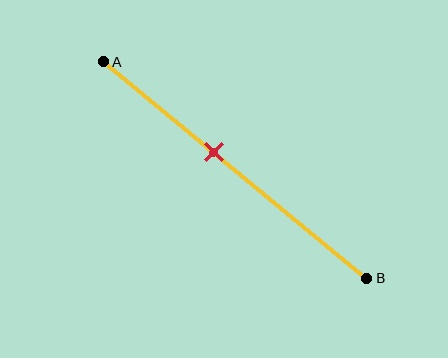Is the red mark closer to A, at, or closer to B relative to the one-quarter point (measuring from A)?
The red mark is closer to point B than the one-quarter point of segment AB.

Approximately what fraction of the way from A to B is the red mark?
The red mark is approximately 40% of the way from A to B.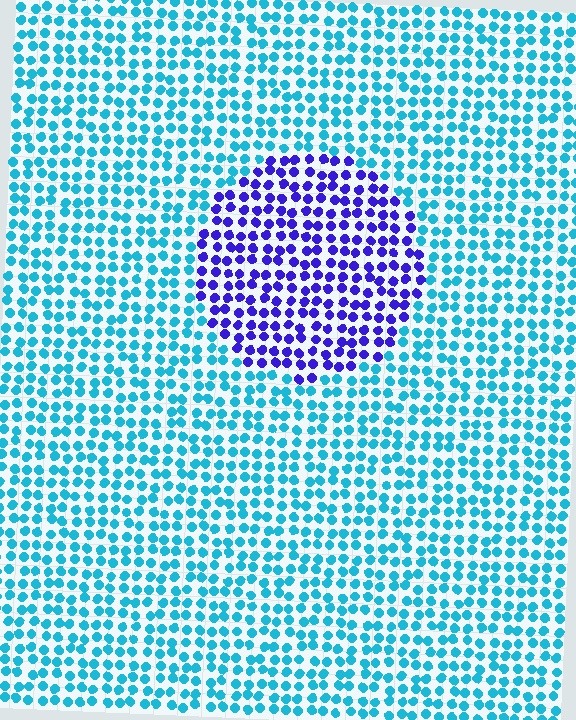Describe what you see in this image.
The image is filled with small cyan elements in a uniform arrangement. A circle-shaped region is visible where the elements are tinted to a slightly different hue, forming a subtle color boundary.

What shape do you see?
I see a circle.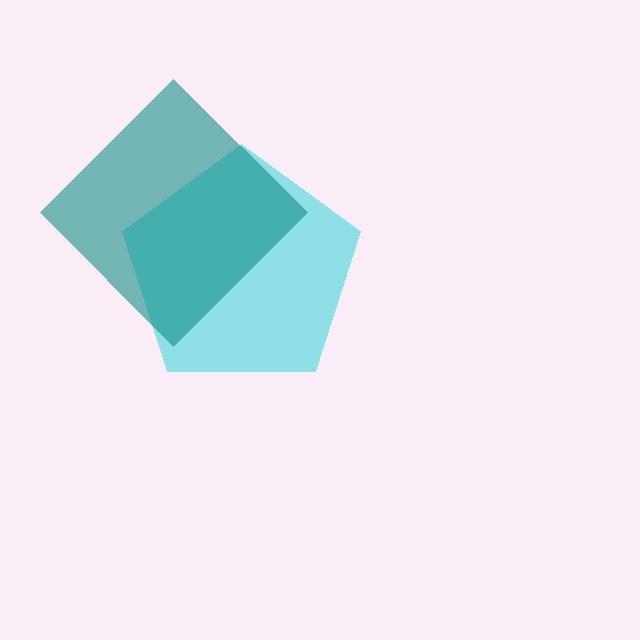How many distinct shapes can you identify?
There are 2 distinct shapes: a cyan pentagon, a teal diamond.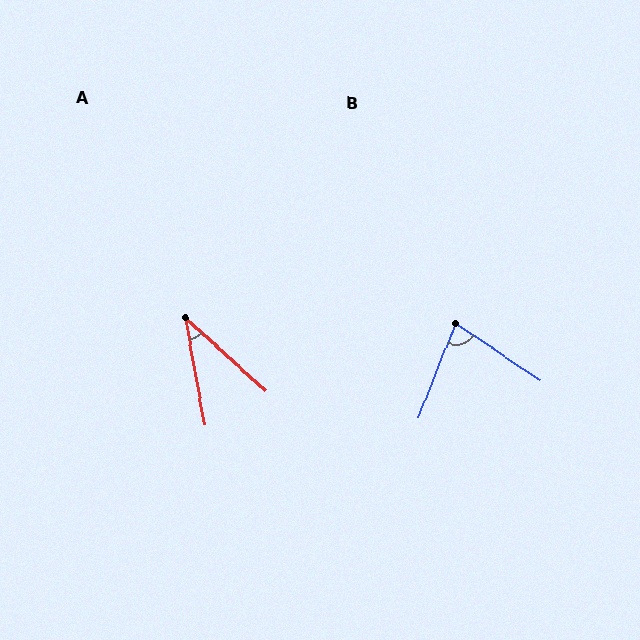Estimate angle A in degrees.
Approximately 37 degrees.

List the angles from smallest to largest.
A (37°), B (78°).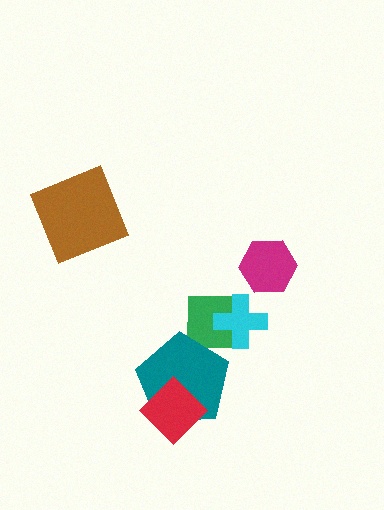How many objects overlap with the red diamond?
1 object overlaps with the red diamond.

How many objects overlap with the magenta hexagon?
0 objects overlap with the magenta hexagon.